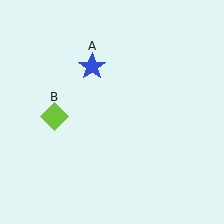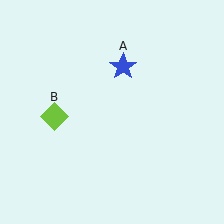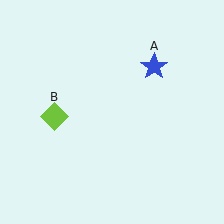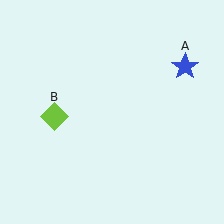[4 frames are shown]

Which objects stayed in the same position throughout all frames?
Lime diamond (object B) remained stationary.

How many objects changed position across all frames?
1 object changed position: blue star (object A).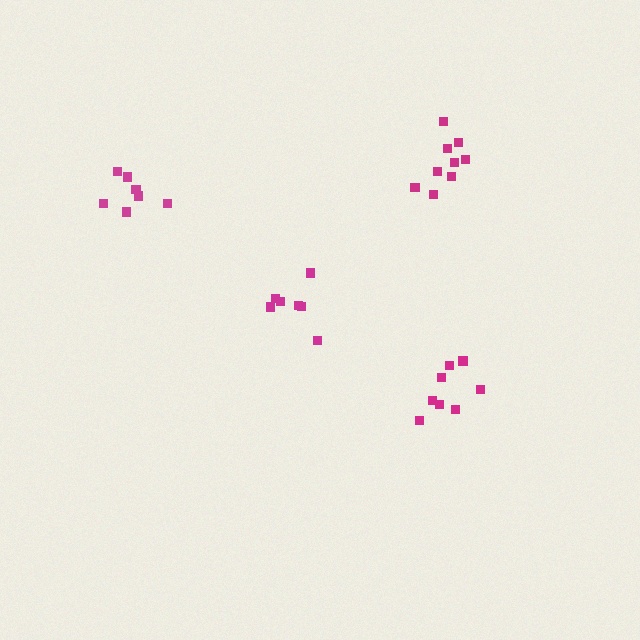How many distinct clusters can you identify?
There are 4 distinct clusters.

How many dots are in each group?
Group 1: 8 dots, Group 2: 9 dots, Group 3: 7 dots, Group 4: 7 dots (31 total).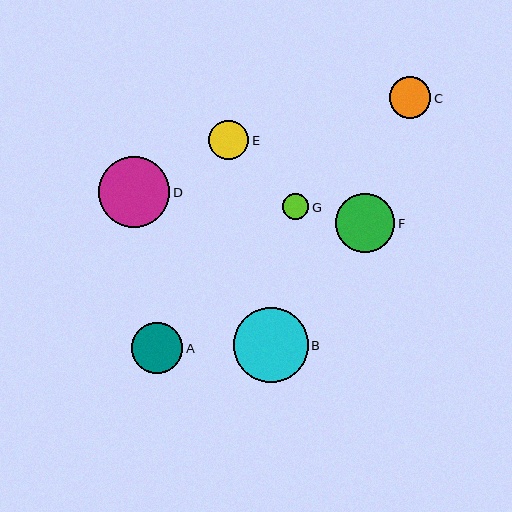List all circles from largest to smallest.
From largest to smallest: B, D, F, A, C, E, G.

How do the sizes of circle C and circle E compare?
Circle C and circle E are approximately the same size.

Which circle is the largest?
Circle B is the largest with a size of approximately 75 pixels.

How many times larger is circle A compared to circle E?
Circle A is approximately 1.3 times the size of circle E.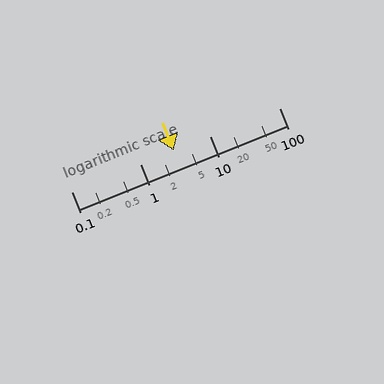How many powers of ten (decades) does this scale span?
The scale spans 3 decades, from 0.1 to 100.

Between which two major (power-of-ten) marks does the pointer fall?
The pointer is between 1 and 10.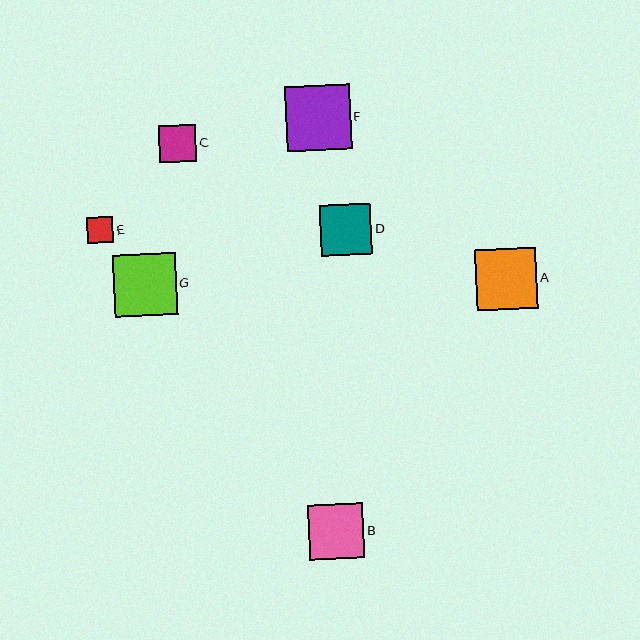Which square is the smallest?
Square E is the smallest with a size of approximately 26 pixels.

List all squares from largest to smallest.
From largest to smallest: F, G, A, B, D, C, E.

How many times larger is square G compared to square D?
Square G is approximately 1.2 times the size of square D.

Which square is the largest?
Square F is the largest with a size of approximately 65 pixels.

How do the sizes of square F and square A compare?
Square F and square A are approximately the same size.